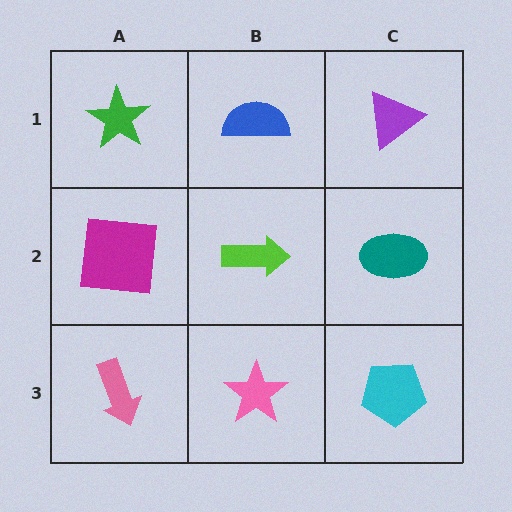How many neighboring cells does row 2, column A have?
3.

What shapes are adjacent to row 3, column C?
A teal ellipse (row 2, column C), a pink star (row 3, column B).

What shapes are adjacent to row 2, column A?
A green star (row 1, column A), a pink arrow (row 3, column A), a lime arrow (row 2, column B).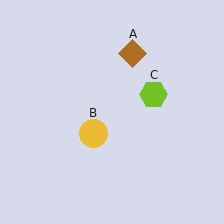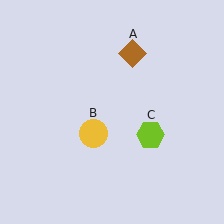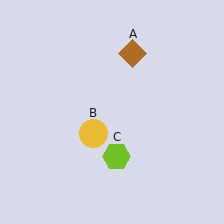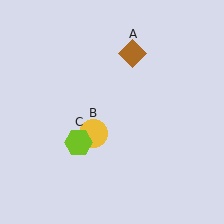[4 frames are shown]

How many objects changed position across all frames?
1 object changed position: lime hexagon (object C).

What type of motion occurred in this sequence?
The lime hexagon (object C) rotated clockwise around the center of the scene.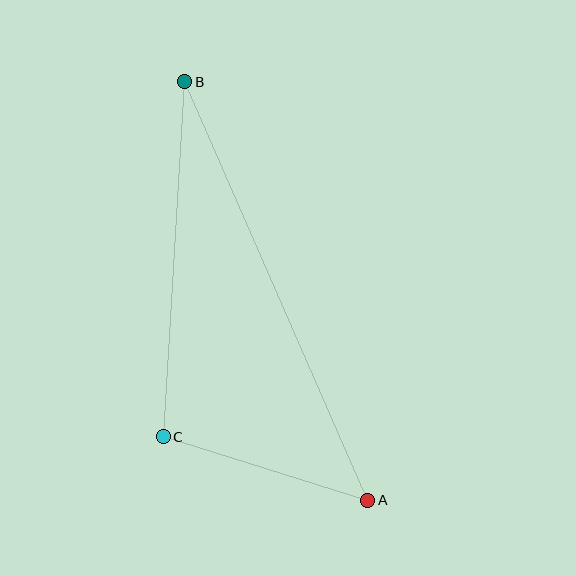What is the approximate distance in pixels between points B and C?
The distance between B and C is approximately 355 pixels.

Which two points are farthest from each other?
Points A and B are farthest from each other.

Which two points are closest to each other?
Points A and C are closest to each other.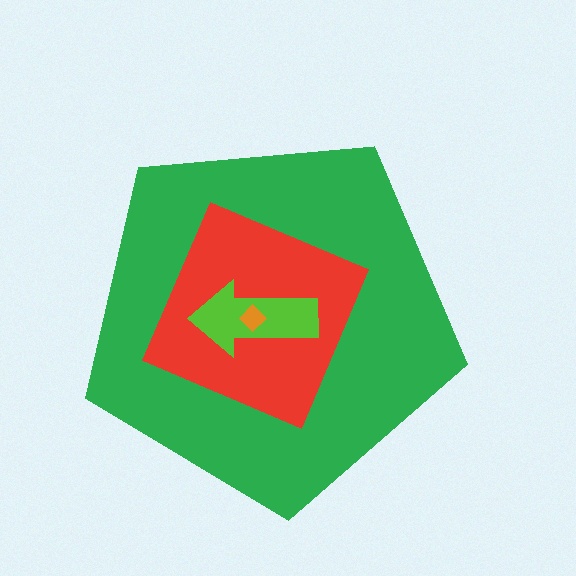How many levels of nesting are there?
4.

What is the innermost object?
The orange diamond.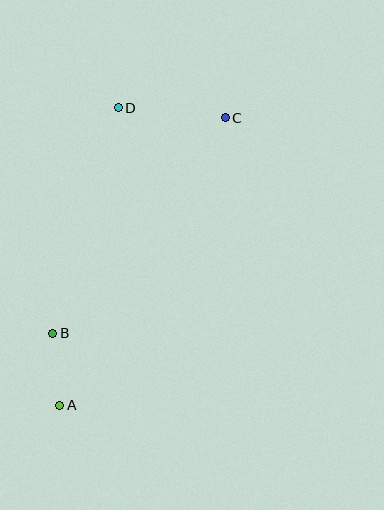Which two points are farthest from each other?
Points A and C are farthest from each other.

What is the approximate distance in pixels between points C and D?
The distance between C and D is approximately 107 pixels.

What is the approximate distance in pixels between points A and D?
The distance between A and D is approximately 303 pixels.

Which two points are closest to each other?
Points A and B are closest to each other.